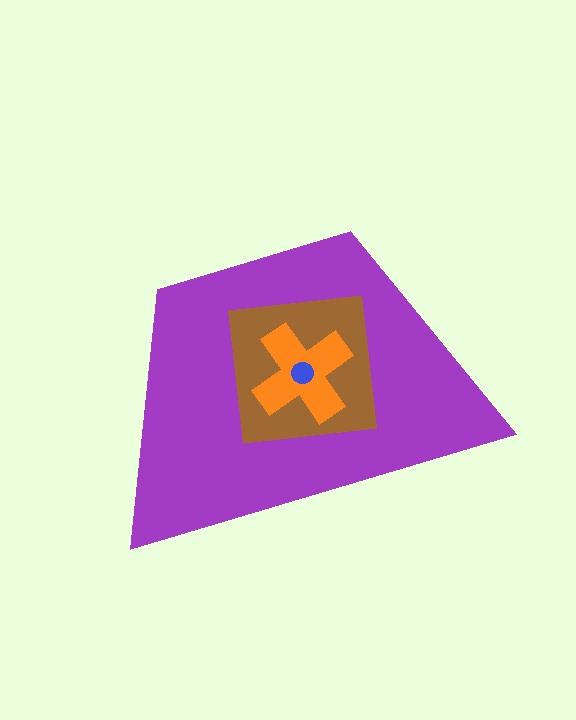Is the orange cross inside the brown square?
Yes.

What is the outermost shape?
The purple trapezoid.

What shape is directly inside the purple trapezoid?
The brown square.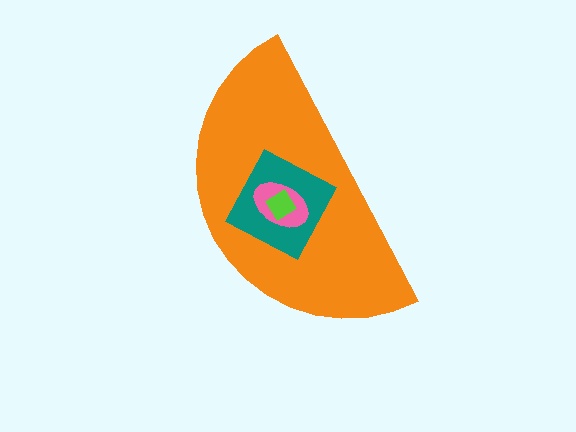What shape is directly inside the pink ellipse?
The lime diamond.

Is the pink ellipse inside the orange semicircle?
Yes.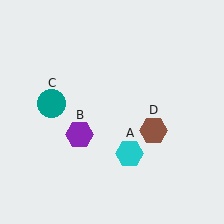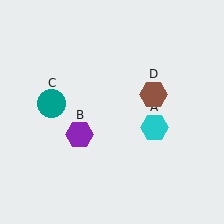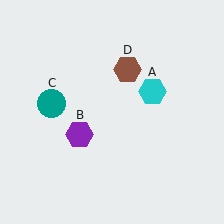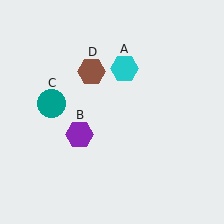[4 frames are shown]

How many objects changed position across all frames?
2 objects changed position: cyan hexagon (object A), brown hexagon (object D).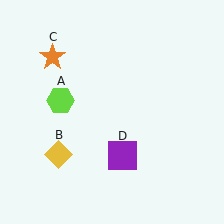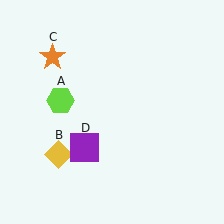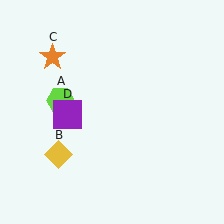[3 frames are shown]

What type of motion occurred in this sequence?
The purple square (object D) rotated clockwise around the center of the scene.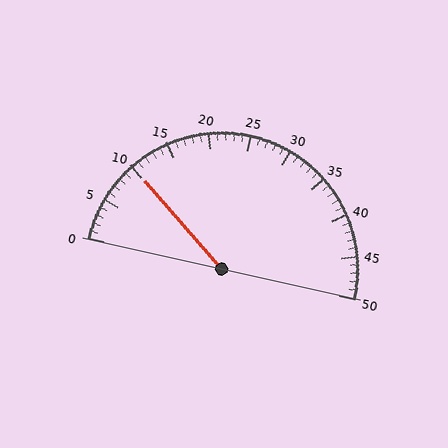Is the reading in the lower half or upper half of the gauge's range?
The reading is in the lower half of the range (0 to 50).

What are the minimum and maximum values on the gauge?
The gauge ranges from 0 to 50.